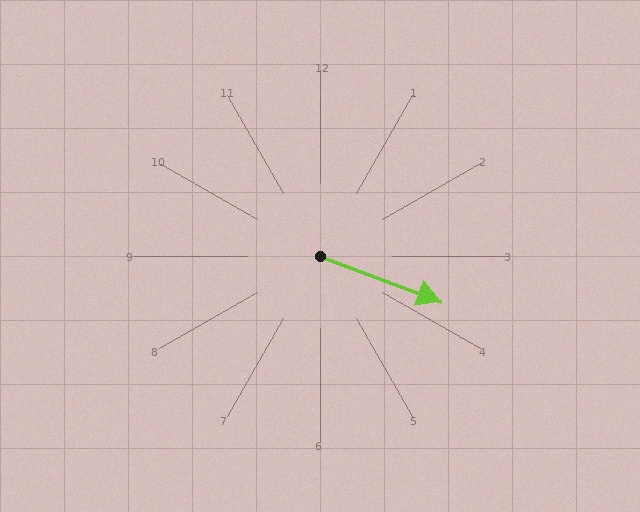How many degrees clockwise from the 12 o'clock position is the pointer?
Approximately 110 degrees.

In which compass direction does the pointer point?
East.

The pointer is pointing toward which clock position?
Roughly 4 o'clock.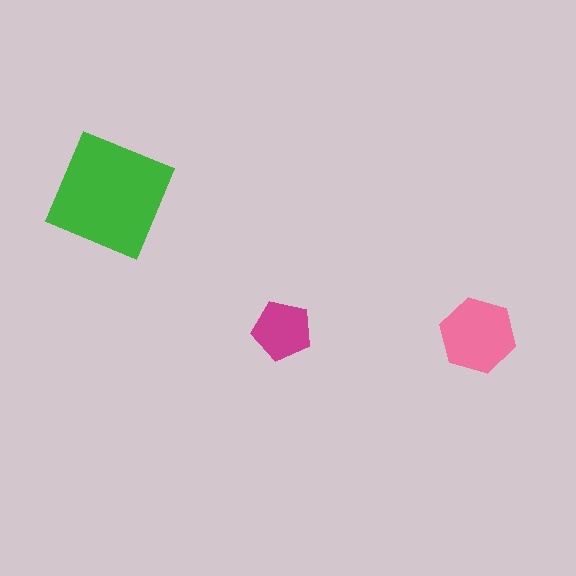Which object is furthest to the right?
The pink hexagon is rightmost.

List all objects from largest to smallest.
The green square, the pink hexagon, the magenta pentagon.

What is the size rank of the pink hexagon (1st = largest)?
2nd.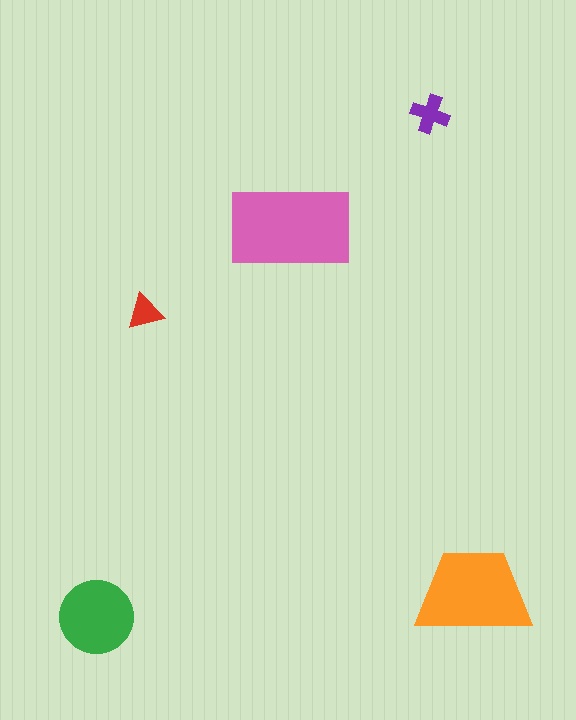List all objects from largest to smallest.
The pink rectangle, the orange trapezoid, the green circle, the purple cross, the red triangle.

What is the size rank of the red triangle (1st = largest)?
5th.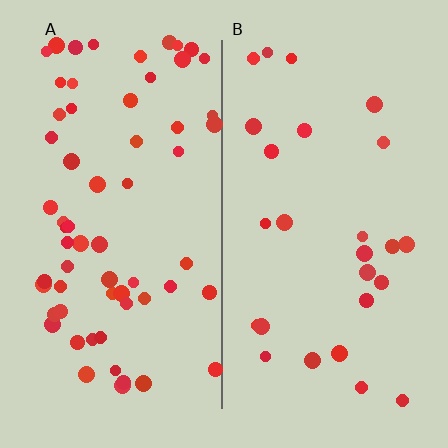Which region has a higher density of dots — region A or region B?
A (the left).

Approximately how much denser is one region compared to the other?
Approximately 2.4× — region A over region B.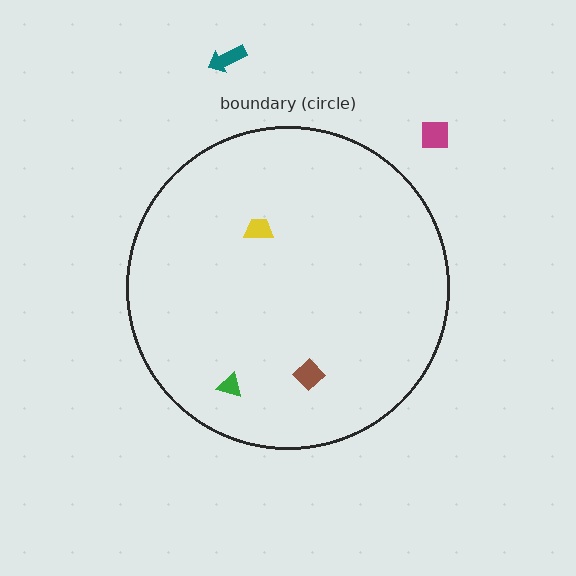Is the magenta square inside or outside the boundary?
Outside.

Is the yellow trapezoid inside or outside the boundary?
Inside.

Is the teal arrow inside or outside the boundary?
Outside.